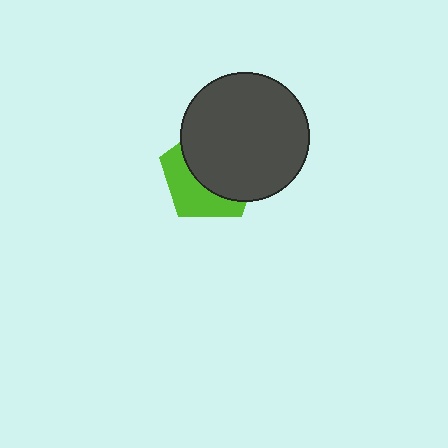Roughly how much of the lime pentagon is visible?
A small part of it is visible (roughly 40%).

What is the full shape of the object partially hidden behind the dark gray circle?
The partially hidden object is a lime pentagon.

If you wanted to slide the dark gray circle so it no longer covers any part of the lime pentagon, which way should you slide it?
Slide it toward the upper-right — that is the most direct way to separate the two shapes.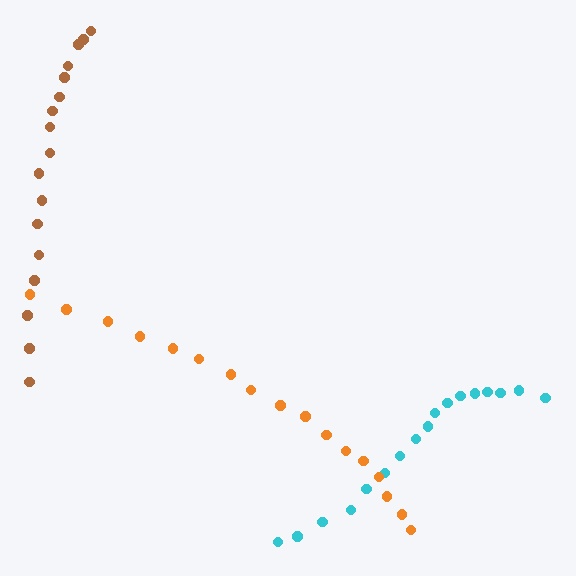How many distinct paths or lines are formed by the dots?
There are 3 distinct paths.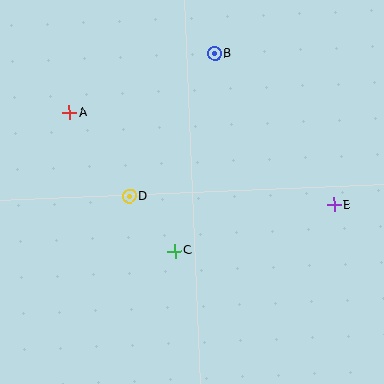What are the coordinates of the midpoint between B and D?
The midpoint between B and D is at (172, 125).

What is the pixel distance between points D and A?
The distance between D and A is 103 pixels.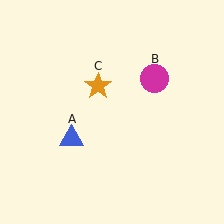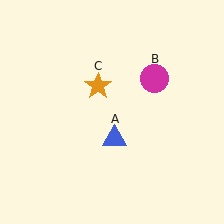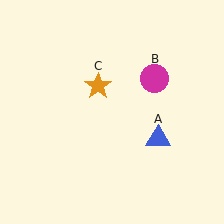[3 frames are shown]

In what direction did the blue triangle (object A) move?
The blue triangle (object A) moved right.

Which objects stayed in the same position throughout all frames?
Magenta circle (object B) and orange star (object C) remained stationary.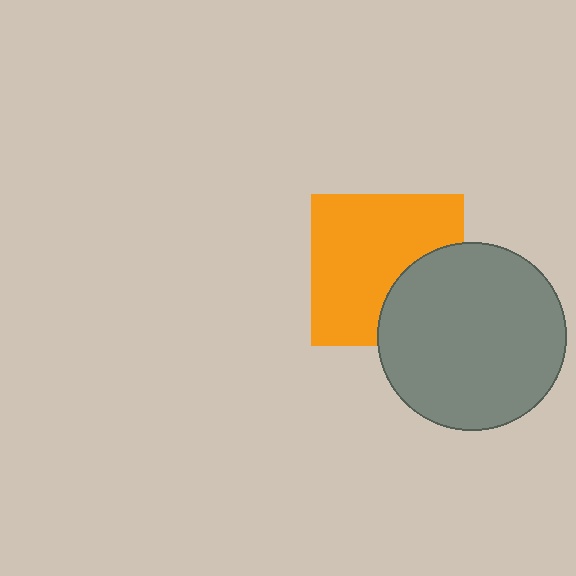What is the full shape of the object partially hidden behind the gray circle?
The partially hidden object is an orange square.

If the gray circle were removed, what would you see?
You would see the complete orange square.